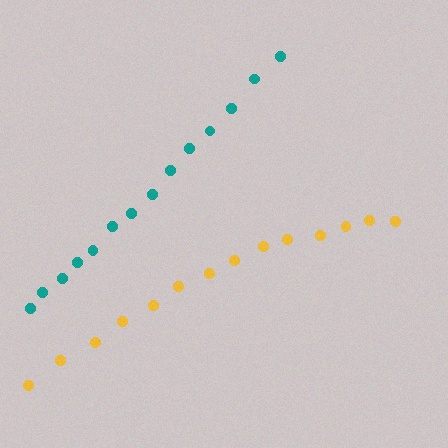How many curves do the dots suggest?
There are 2 distinct paths.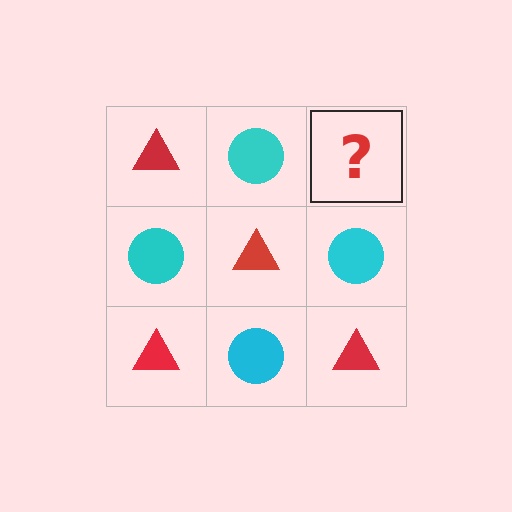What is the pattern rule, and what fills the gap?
The rule is that it alternates red triangle and cyan circle in a checkerboard pattern. The gap should be filled with a red triangle.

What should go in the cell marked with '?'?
The missing cell should contain a red triangle.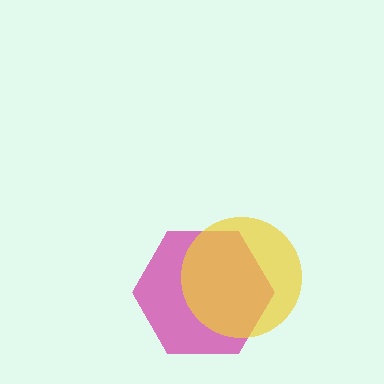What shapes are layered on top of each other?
The layered shapes are: a magenta hexagon, a yellow circle.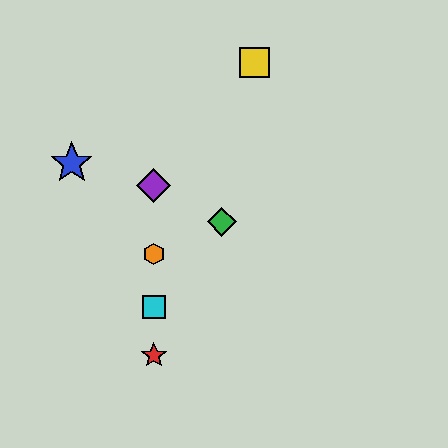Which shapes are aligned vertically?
The red star, the purple diamond, the orange hexagon, the cyan square are aligned vertically.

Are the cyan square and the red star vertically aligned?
Yes, both are at x≈154.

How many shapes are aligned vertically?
4 shapes (the red star, the purple diamond, the orange hexagon, the cyan square) are aligned vertically.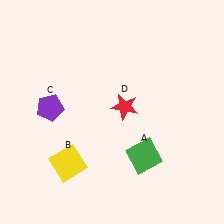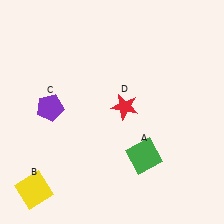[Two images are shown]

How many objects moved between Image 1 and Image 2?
1 object moved between the two images.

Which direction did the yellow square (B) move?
The yellow square (B) moved left.